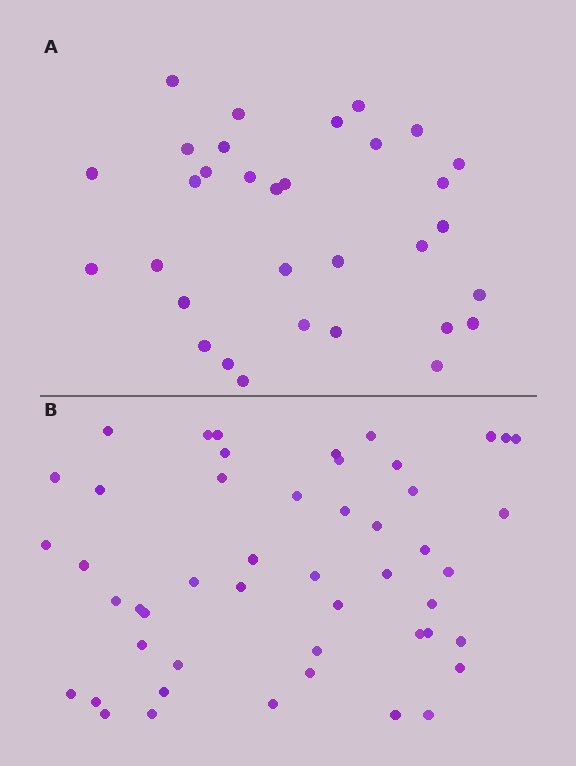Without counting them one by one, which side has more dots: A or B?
Region B (the bottom region) has more dots.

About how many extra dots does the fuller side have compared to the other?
Region B has approximately 15 more dots than region A.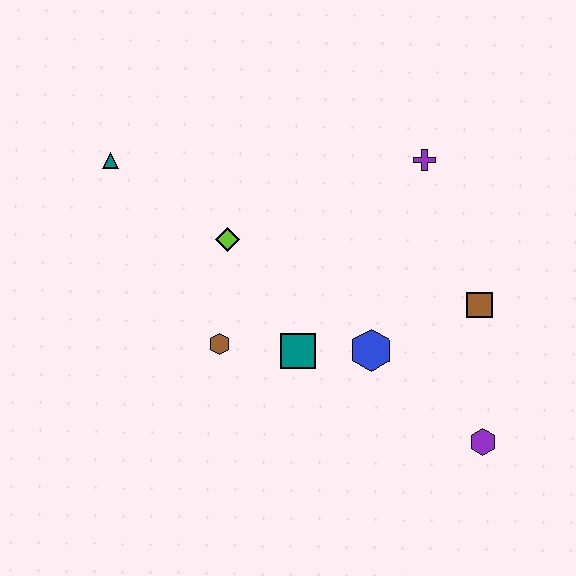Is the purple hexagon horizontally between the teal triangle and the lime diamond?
No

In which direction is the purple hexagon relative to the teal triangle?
The purple hexagon is to the right of the teal triangle.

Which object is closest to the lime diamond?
The brown hexagon is closest to the lime diamond.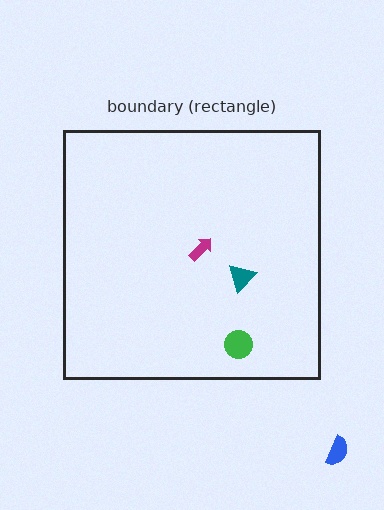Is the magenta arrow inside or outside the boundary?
Inside.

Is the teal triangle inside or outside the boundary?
Inside.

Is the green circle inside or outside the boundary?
Inside.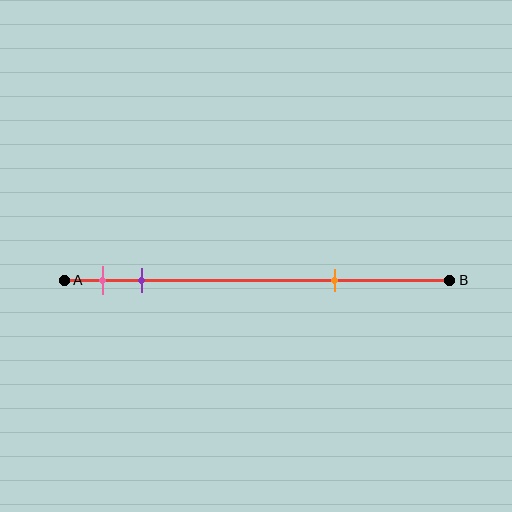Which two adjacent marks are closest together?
The pink and purple marks are the closest adjacent pair.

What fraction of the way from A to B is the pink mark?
The pink mark is approximately 10% (0.1) of the way from A to B.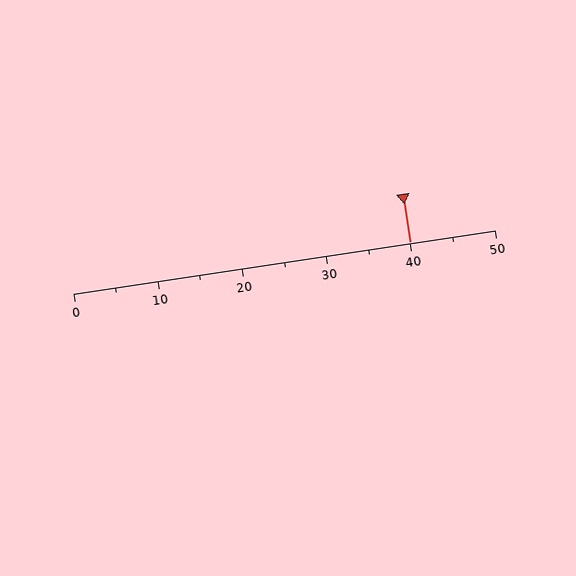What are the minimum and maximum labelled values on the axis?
The axis runs from 0 to 50.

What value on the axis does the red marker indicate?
The marker indicates approximately 40.